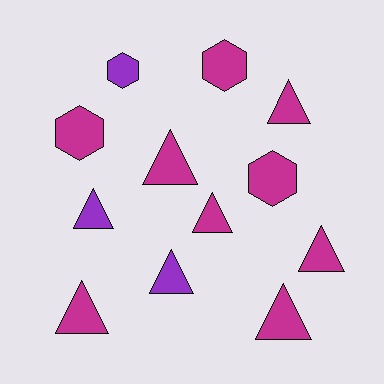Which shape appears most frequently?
Triangle, with 8 objects.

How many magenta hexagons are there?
There are 3 magenta hexagons.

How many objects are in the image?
There are 12 objects.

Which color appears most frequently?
Magenta, with 9 objects.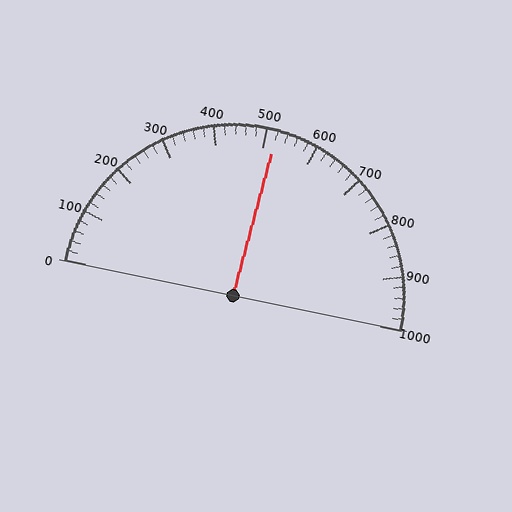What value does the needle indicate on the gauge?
The needle indicates approximately 520.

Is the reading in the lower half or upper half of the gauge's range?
The reading is in the upper half of the range (0 to 1000).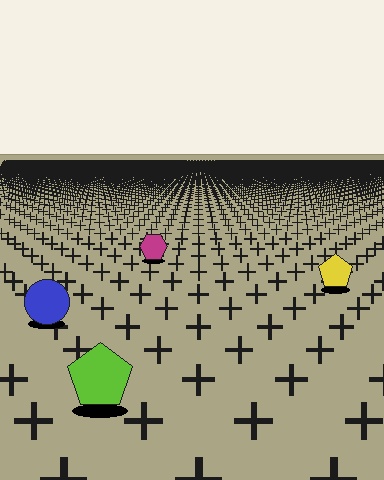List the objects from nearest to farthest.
From nearest to farthest: the lime pentagon, the blue circle, the yellow pentagon, the magenta hexagon.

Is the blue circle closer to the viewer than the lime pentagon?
No. The lime pentagon is closer — you can tell from the texture gradient: the ground texture is coarser near it.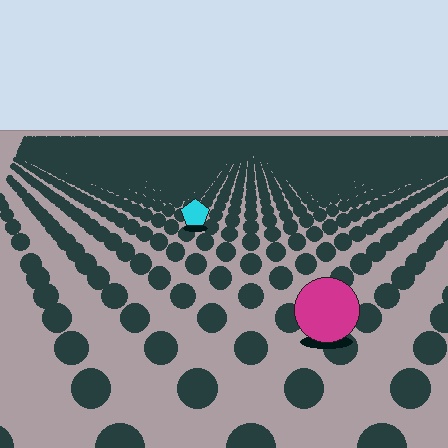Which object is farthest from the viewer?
The cyan pentagon is farthest from the viewer. It appears smaller and the ground texture around it is denser.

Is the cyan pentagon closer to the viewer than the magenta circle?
No. The magenta circle is closer — you can tell from the texture gradient: the ground texture is coarser near it.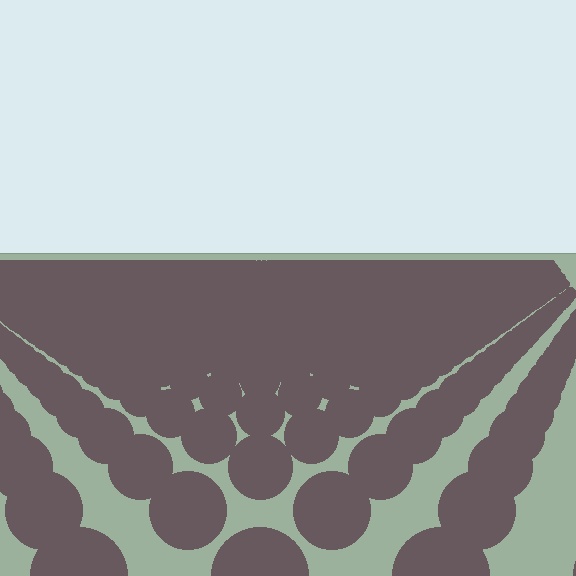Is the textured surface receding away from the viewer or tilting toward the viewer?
The surface is receding away from the viewer. Texture elements get smaller and denser toward the top.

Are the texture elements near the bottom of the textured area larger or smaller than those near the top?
Larger. Near the bottom, elements are closer to the viewer and appear at a bigger on-screen size.